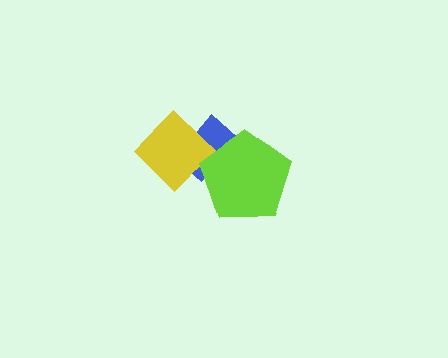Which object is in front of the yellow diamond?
The lime pentagon is in front of the yellow diamond.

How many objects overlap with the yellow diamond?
2 objects overlap with the yellow diamond.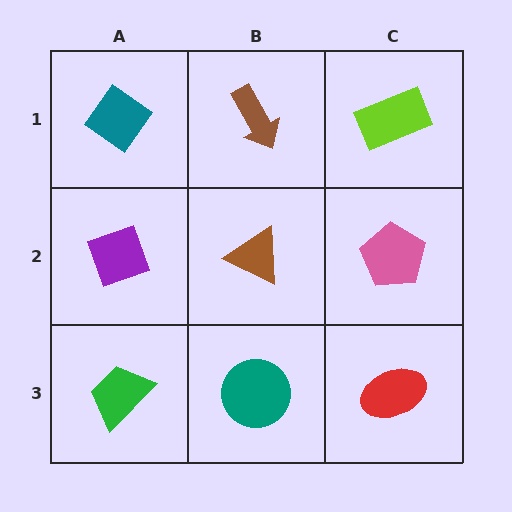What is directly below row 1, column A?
A purple diamond.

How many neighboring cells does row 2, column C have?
3.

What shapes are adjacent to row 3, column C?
A pink pentagon (row 2, column C), a teal circle (row 3, column B).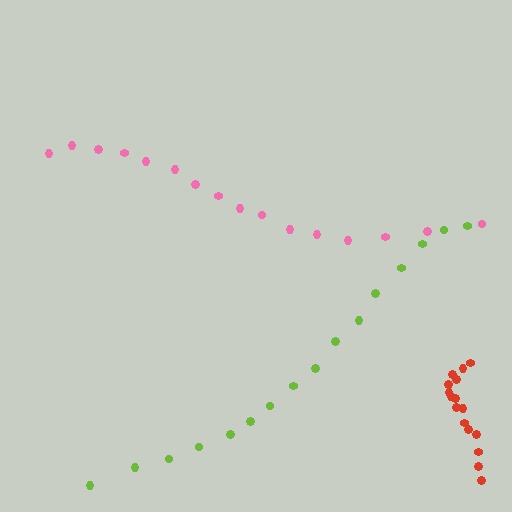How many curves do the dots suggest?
There are 3 distinct paths.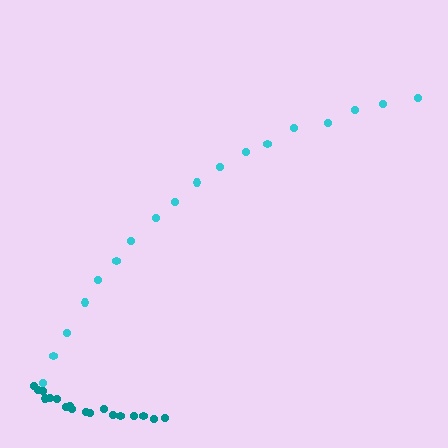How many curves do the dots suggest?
There are 2 distinct paths.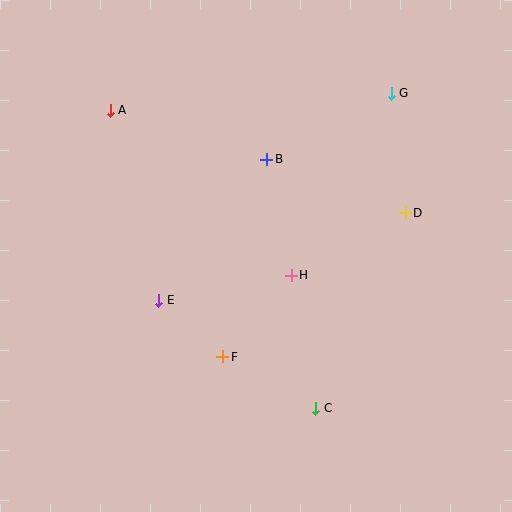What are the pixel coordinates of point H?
Point H is at (291, 275).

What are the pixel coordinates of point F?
Point F is at (223, 357).